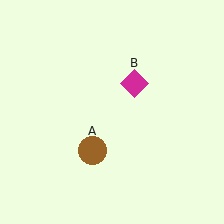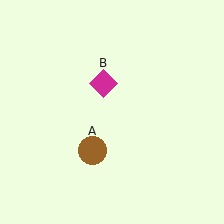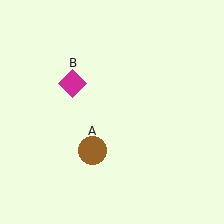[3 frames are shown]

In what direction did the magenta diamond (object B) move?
The magenta diamond (object B) moved left.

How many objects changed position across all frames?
1 object changed position: magenta diamond (object B).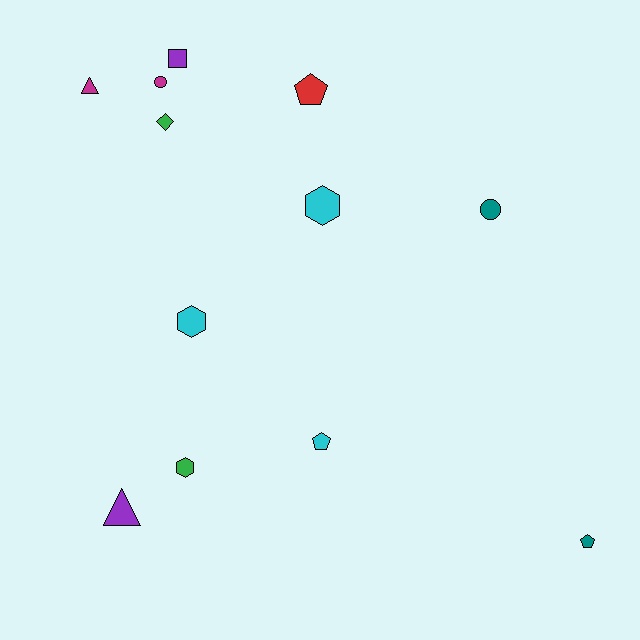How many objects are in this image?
There are 12 objects.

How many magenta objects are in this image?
There are 2 magenta objects.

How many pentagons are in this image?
There are 3 pentagons.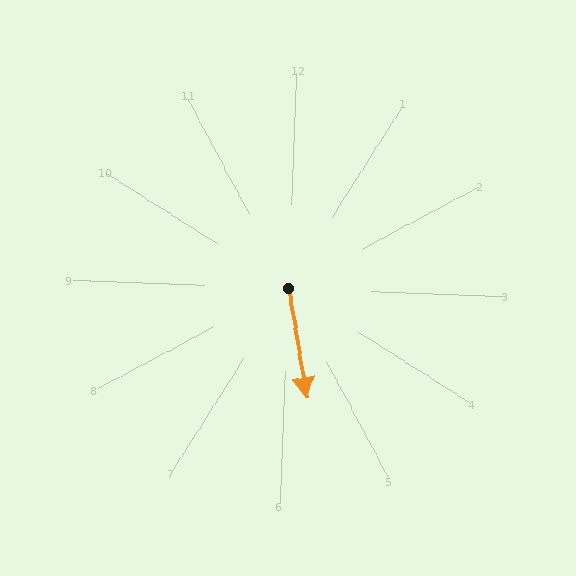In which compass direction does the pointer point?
South.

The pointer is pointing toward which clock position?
Roughly 6 o'clock.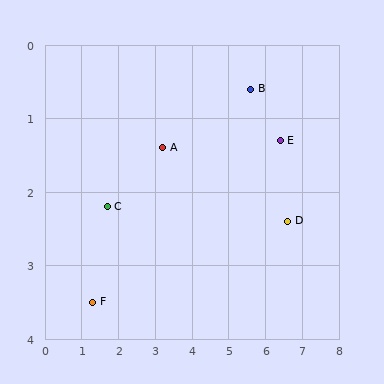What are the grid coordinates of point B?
Point B is at approximately (5.6, 0.6).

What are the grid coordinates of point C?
Point C is at approximately (1.7, 2.2).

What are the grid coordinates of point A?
Point A is at approximately (3.2, 1.4).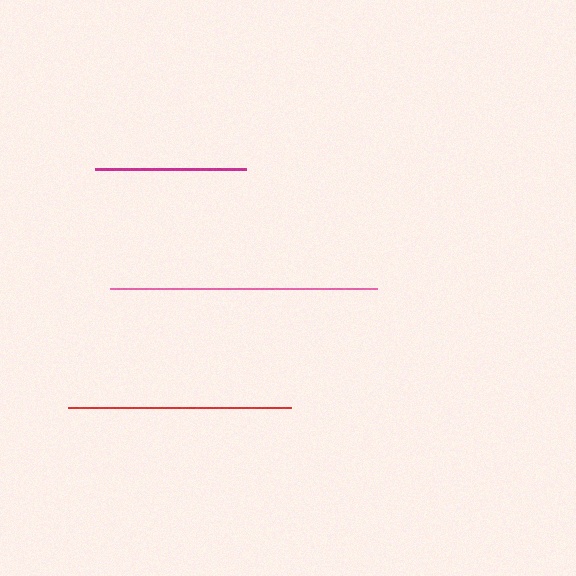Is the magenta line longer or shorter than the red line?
The red line is longer than the magenta line.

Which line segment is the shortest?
The magenta line is the shortest at approximately 151 pixels.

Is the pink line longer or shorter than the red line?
The pink line is longer than the red line.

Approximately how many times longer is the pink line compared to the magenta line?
The pink line is approximately 1.8 times the length of the magenta line.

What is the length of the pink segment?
The pink segment is approximately 267 pixels long.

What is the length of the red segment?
The red segment is approximately 223 pixels long.